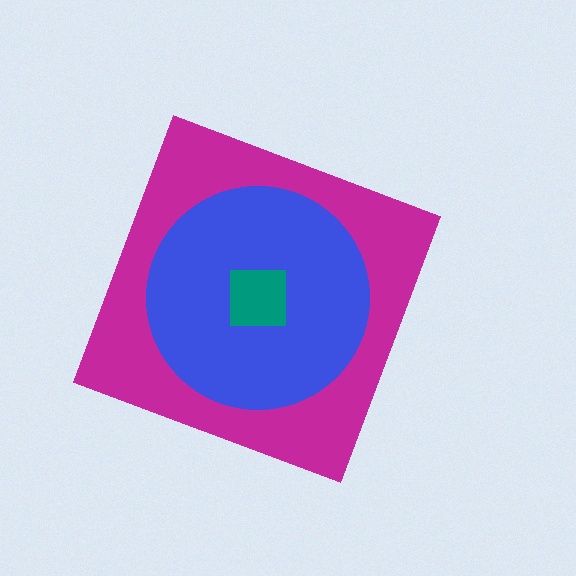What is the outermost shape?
The magenta diamond.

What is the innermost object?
The teal square.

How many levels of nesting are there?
3.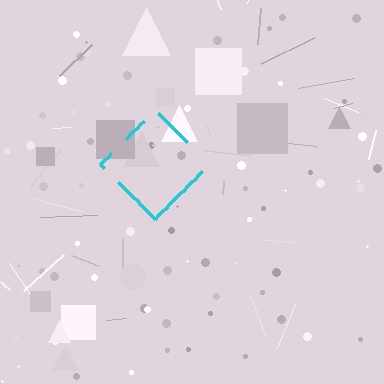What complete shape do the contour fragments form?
The contour fragments form a diamond.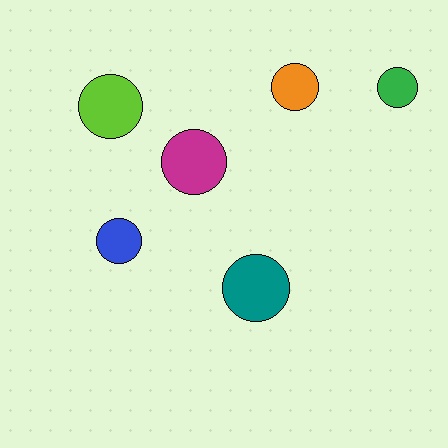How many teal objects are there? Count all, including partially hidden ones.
There is 1 teal object.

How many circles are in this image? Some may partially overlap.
There are 6 circles.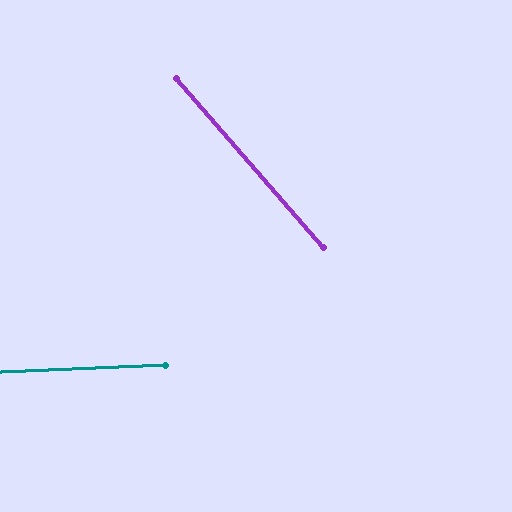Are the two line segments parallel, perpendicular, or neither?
Neither parallel nor perpendicular — they differ by about 52°.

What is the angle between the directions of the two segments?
Approximately 52 degrees.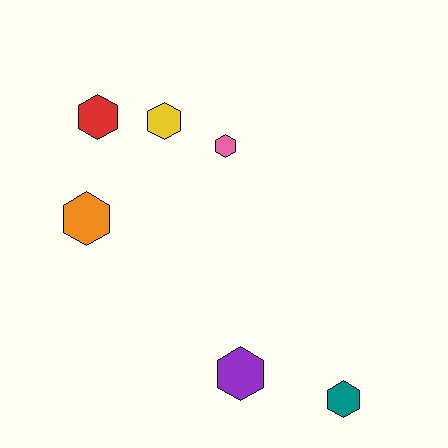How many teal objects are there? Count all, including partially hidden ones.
There is 1 teal object.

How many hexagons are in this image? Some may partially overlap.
There are 6 hexagons.